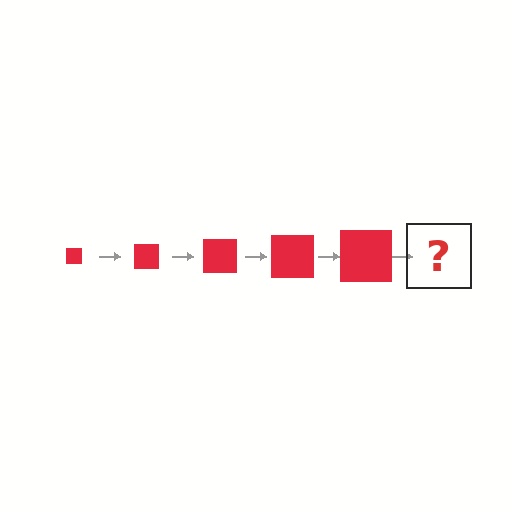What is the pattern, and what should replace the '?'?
The pattern is that the square gets progressively larger each step. The '?' should be a red square, larger than the previous one.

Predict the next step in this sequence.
The next step is a red square, larger than the previous one.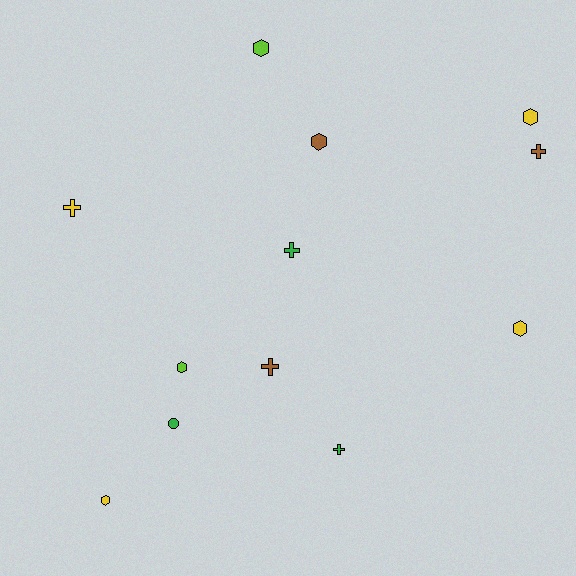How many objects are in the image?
There are 12 objects.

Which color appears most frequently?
Yellow, with 4 objects.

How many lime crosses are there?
There are no lime crosses.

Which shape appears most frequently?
Hexagon, with 6 objects.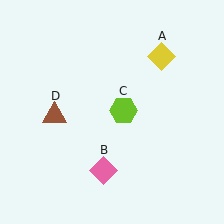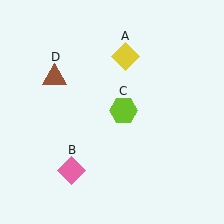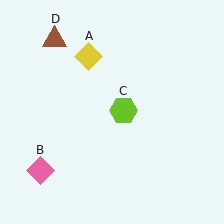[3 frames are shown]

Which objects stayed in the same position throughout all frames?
Lime hexagon (object C) remained stationary.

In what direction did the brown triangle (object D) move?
The brown triangle (object D) moved up.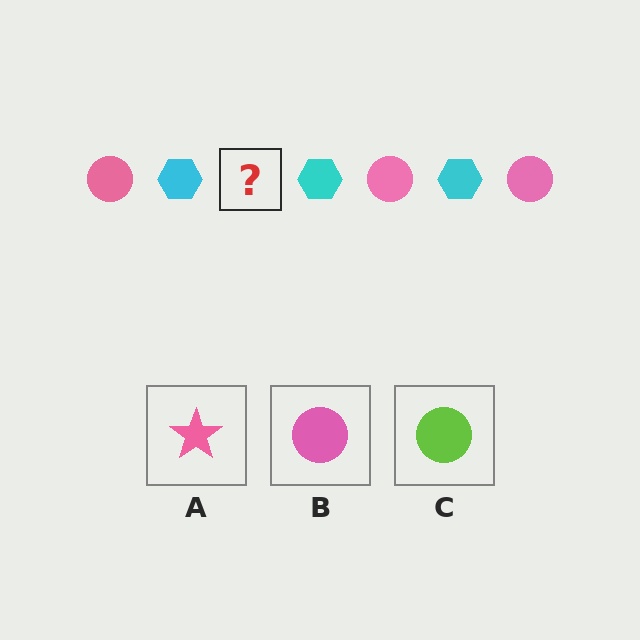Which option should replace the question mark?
Option B.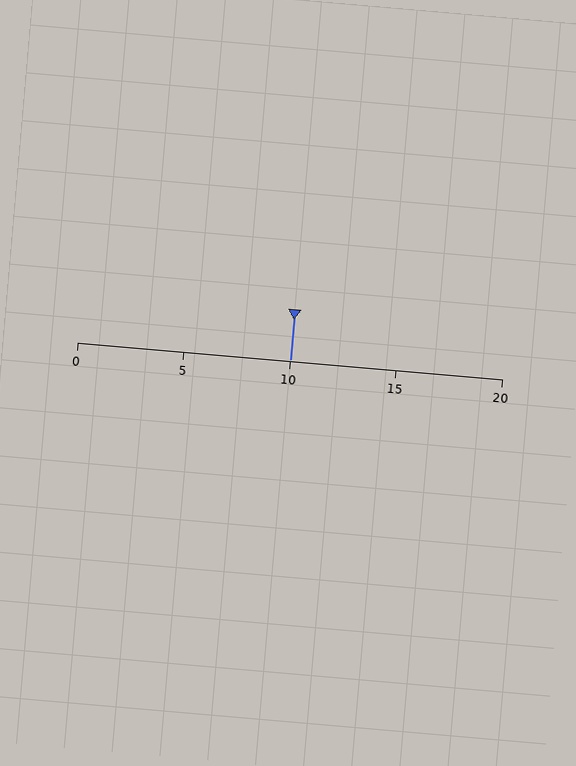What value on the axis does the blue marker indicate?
The marker indicates approximately 10.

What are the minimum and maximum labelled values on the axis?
The axis runs from 0 to 20.